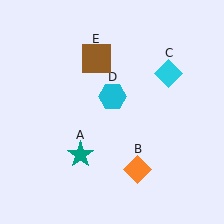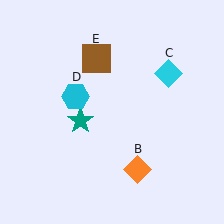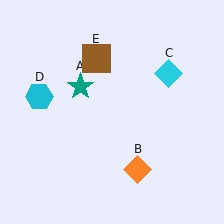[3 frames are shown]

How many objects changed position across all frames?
2 objects changed position: teal star (object A), cyan hexagon (object D).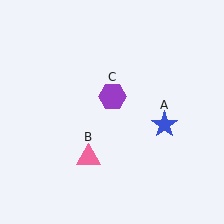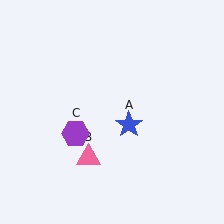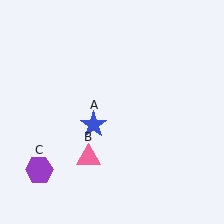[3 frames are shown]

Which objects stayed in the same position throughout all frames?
Pink triangle (object B) remained stationary.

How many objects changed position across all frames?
2 objects changed position: blue star (object A), purple hexagon (object C).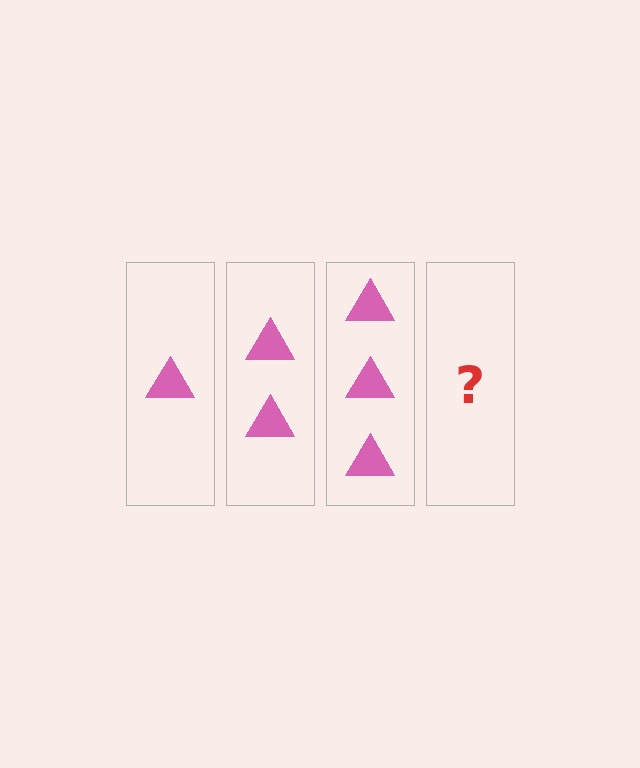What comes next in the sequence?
The next element should be 4 triangles.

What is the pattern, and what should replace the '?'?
The pattern is that each step adds one more triangle. The '?' should be 4 triangles.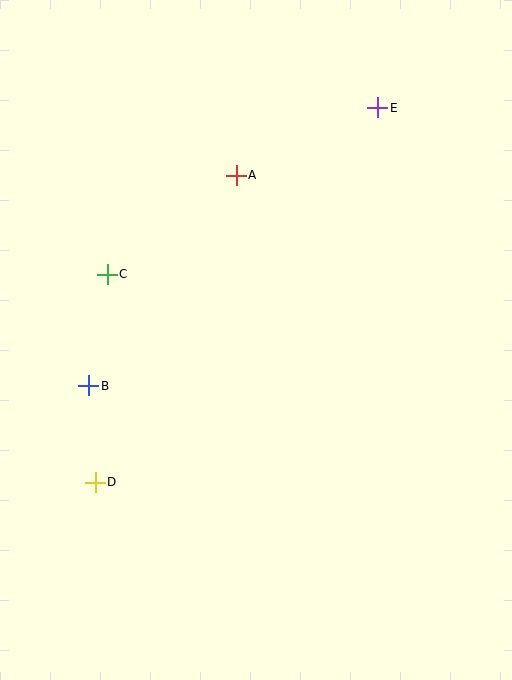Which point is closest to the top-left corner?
Point A is closest to the top-left corner.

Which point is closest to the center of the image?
Point C at (107, 274) is closest to the center.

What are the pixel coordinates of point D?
Point D is at (95, 482).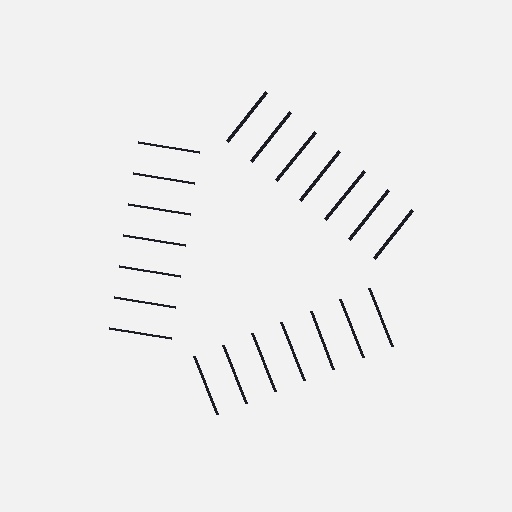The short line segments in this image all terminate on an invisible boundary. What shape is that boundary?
An illusory triangle — the line segments terminate on its edges but no continuous stroke is drawn.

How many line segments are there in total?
21 — 7 along each of the 3 edges.